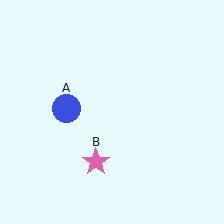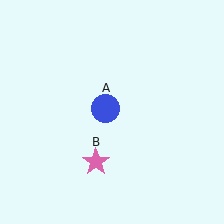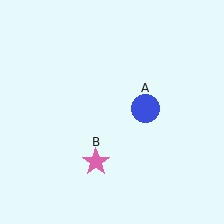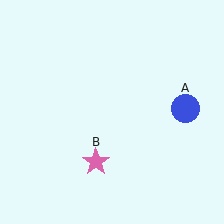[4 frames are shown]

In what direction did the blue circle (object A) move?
The blue circle (object A) moved right.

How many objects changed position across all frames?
1 object changed position: blue circle (object A).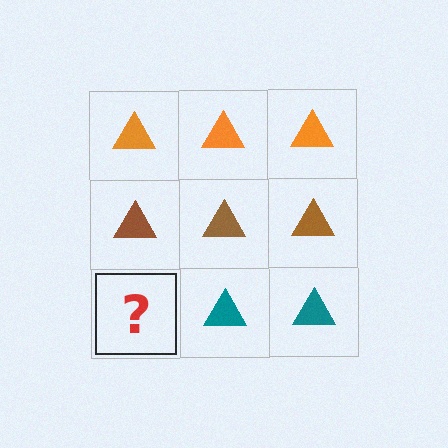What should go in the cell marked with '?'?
The missing cell should contain a teal triangle.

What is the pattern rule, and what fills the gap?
The rule is that each row has a consistent color. The gap should be filled with a teal triangle.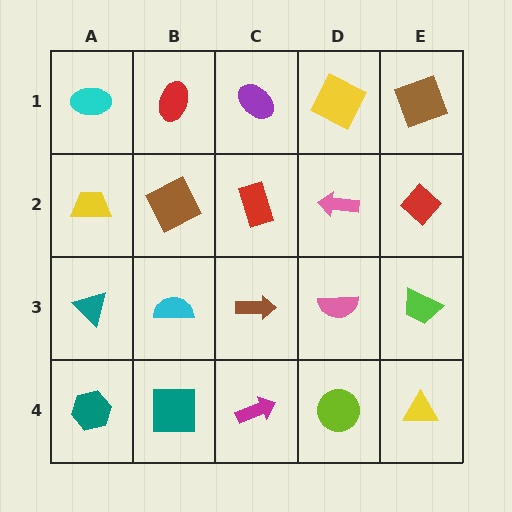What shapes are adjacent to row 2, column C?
A purple ellipse (row 1, column C), a brown arrow (row 3, column C), a brown square (row 2, column B), a pink arrow (row 2, column D).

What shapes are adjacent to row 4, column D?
A pink semicircle (row 3, column D), a magenta arrow (row 4, column C), a yellow triangle (row 4, column E).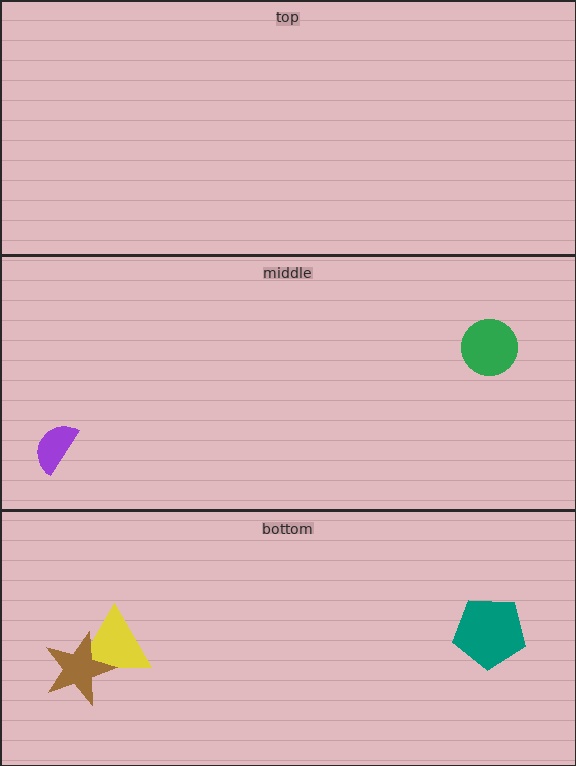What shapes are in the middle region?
The green circle, the purple semicircle.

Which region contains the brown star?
The bottom region.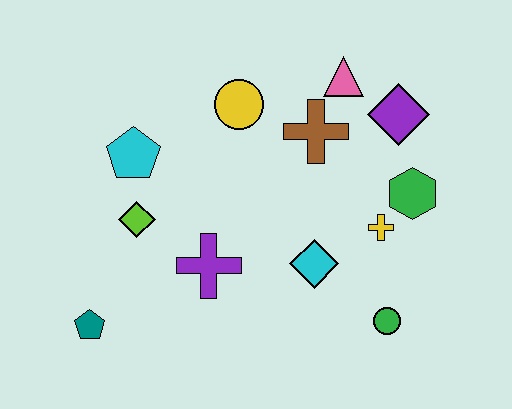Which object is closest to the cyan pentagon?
The lime diamond is closest to the cyan pentagon.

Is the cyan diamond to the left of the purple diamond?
Yes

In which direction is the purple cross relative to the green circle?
The purple cross is to the left of the green circle.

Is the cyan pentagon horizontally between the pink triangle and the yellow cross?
No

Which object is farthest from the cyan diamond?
The teal pentagon is farthest from the cyan diamond.